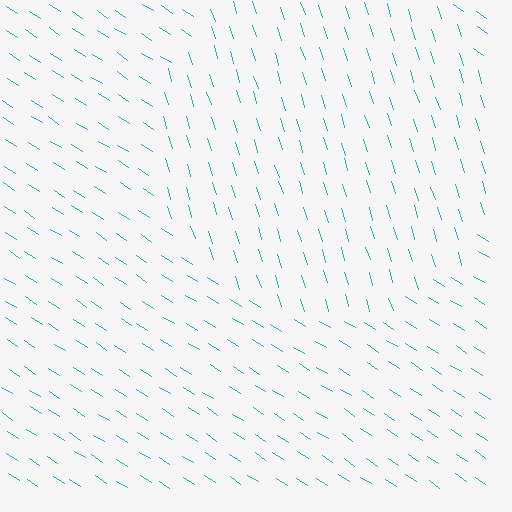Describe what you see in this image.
The image is filled with small cyan line segments. A circle region in the image has lines oriented differently from the surrounding lines, creating a visible texture boundary.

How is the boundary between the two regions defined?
The boundary is defined purely by a change in line orientation (approximately 39 degrees difference). All lines are the same color and thickness.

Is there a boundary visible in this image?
Yes, there is a texture boundary formed by a change in line orientation.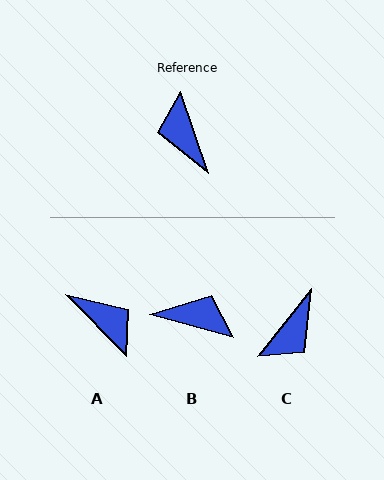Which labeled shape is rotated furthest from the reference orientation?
A, about 155 degrees away.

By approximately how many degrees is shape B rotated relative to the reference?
Approximately 124 degrees clockwise.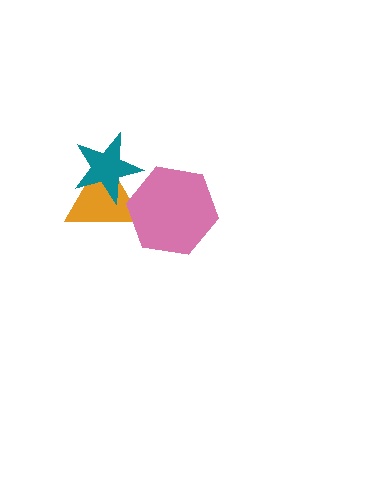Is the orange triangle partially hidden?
Yes, it is partially covered by another shape.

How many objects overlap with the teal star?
1 object overlaps with the teal star.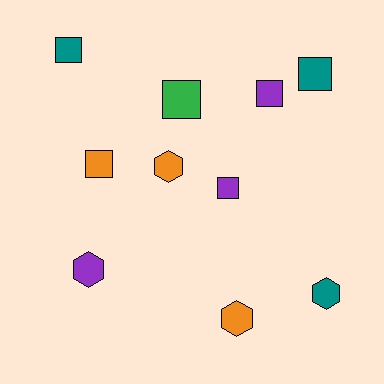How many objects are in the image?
There are 10 objects.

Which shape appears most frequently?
Square, with 6 objects.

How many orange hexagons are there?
There are 2 orange hexagons.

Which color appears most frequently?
Teal, with 3 objects.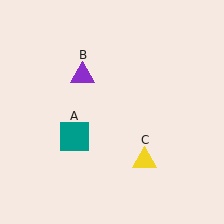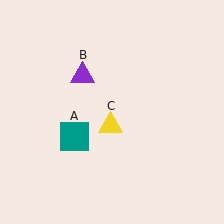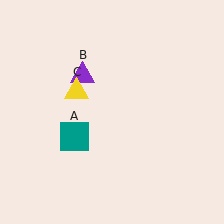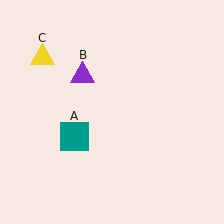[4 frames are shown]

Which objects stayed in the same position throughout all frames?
Teal square (object A) and purple triangle (object B) remained stationary.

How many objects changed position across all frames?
1 object changed position: yellow triangle (object C).